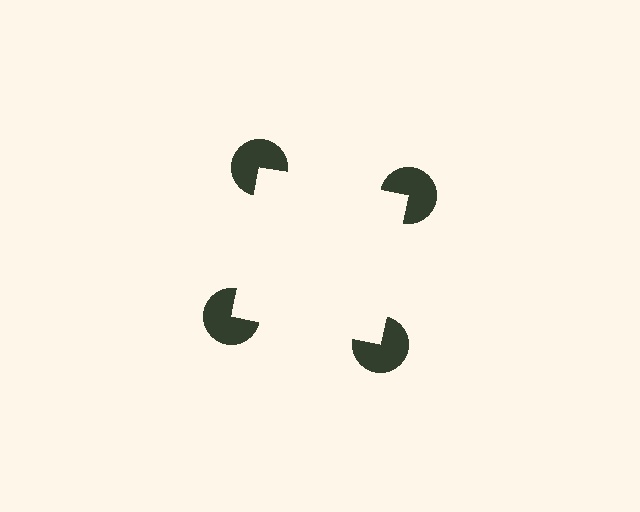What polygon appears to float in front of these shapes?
An illusory square — its edges are inferred from the aligned wedge cuts in the pac-man discs, not physically drawn.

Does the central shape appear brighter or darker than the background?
It typically appears slightly brighter than the background, even though no actual brightness change is drawn.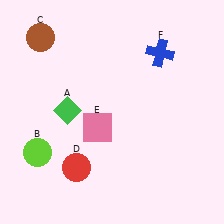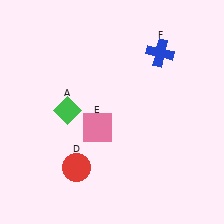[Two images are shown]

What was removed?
The lime circle (B), the brown circle (C) were removed in Image 2.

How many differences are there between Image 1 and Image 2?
There are 2 differences between the two images.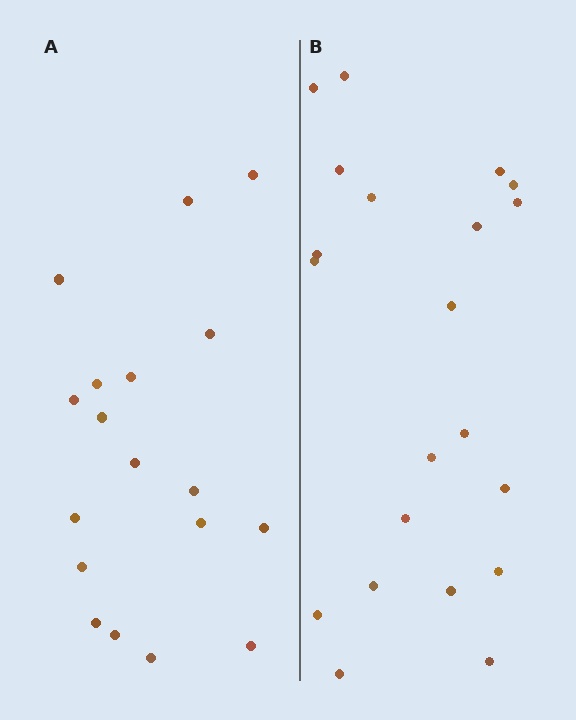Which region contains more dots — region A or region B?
Region B (the right region) has more dots.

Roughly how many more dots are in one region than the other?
Region B has just a few more — roughly 2 or 3 more dots than region A.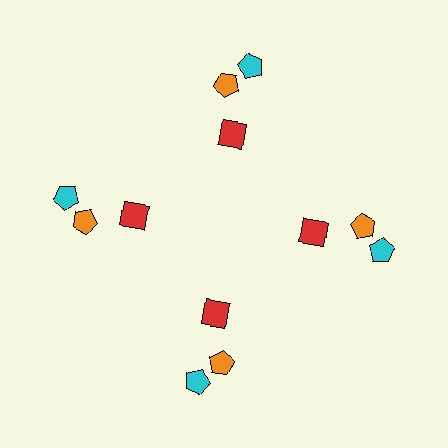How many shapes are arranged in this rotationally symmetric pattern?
There are 12 shapes, arranged in 4 groups of 3.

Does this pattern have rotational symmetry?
Yes, this pattern has 4-fold rotational symmetry. It looks the same after rotating 90 degrees around the center.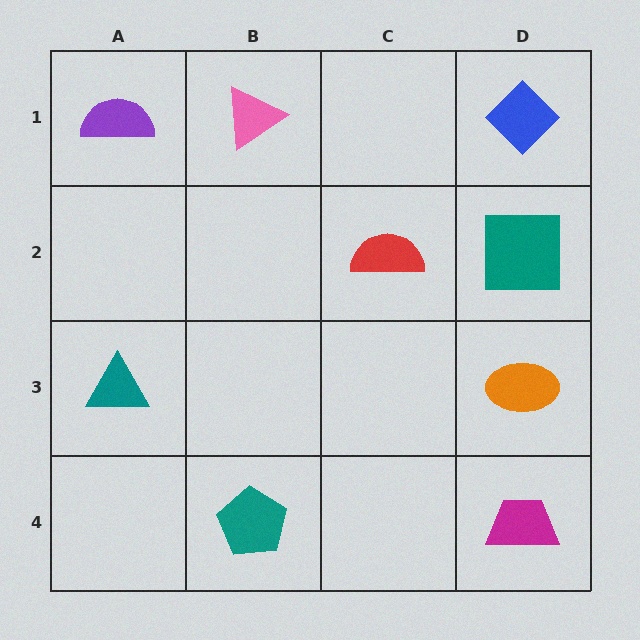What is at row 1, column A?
A purple semicircle.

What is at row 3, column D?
An orange ellipse.